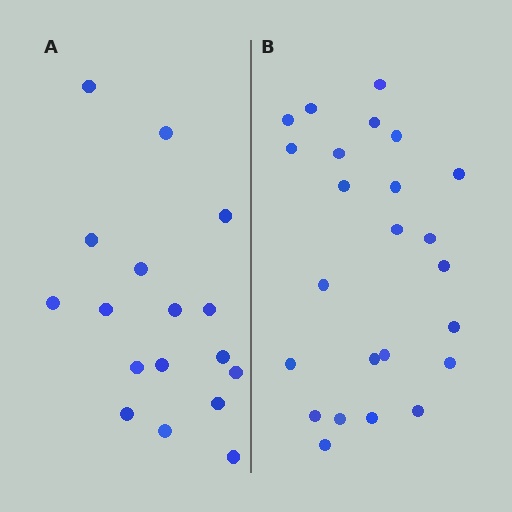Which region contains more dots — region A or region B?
Region B (the right region) has more dots.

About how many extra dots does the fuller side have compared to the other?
Region B has roughly 8 or so more dots than region A.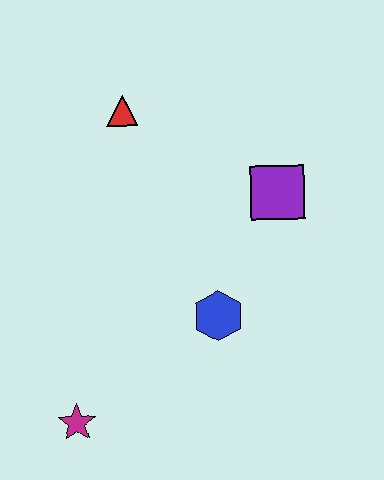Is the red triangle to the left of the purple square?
Yes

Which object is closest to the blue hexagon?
The purple square is closest to the blue hexagon.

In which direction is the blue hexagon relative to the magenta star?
The blue hexagon is to the right of the magenta star.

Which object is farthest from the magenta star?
The red triangle is farthest from the magenta star.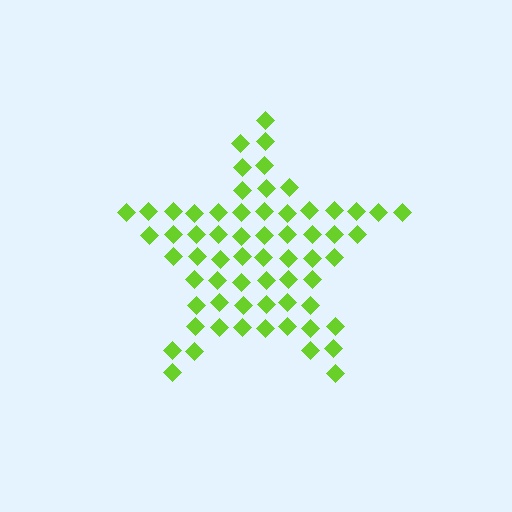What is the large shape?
The large shape is a star.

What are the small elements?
The small elements are diamonds.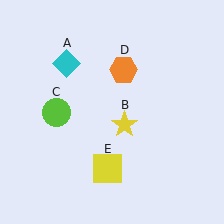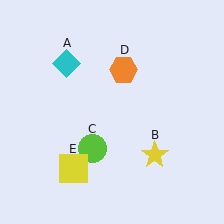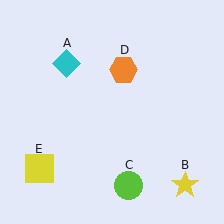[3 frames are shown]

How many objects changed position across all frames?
3 objects changed position: yellow star (object B), lime circle (object C), yellow square (object E).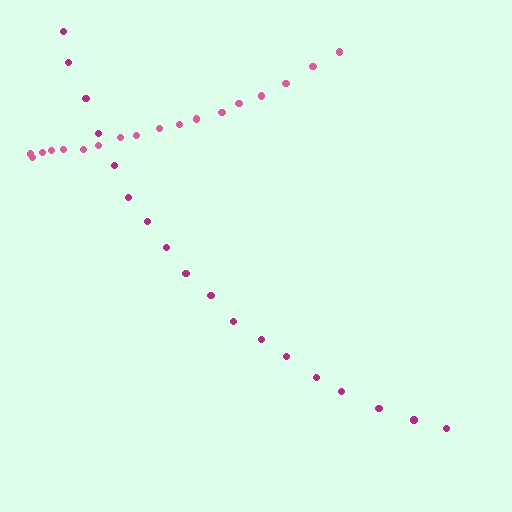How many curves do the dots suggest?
There are 2 distinct paths.